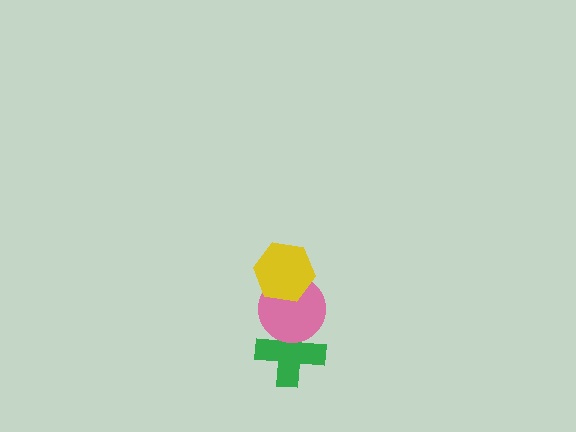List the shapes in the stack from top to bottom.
From top to bottom: the yellow hexagon, the pink circle, the green cross.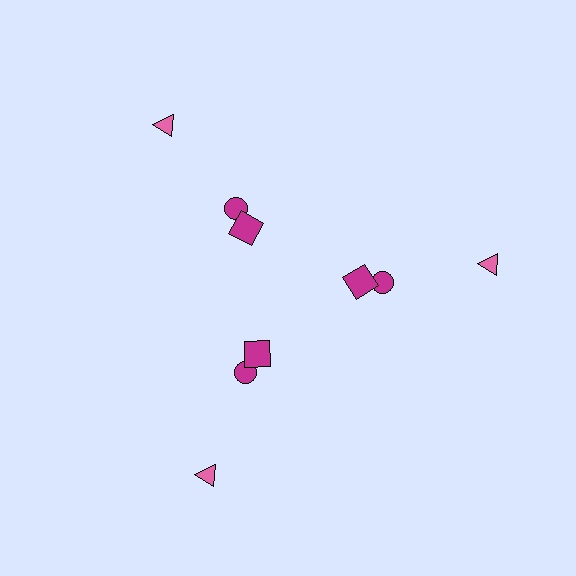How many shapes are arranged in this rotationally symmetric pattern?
There are 9 shapes, arranged in 3 groups of 3.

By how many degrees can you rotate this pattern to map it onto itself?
The pattern maps onto itself every 120 degrees of rotation.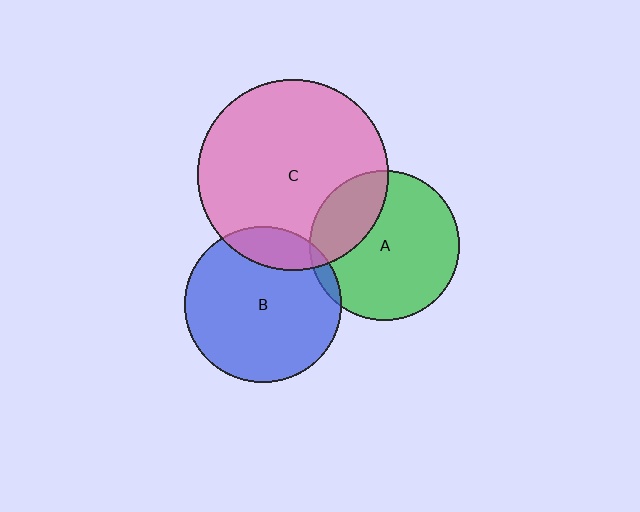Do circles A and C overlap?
Yes.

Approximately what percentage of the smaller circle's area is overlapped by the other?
Approximately 25%.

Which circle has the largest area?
Circle C (pink).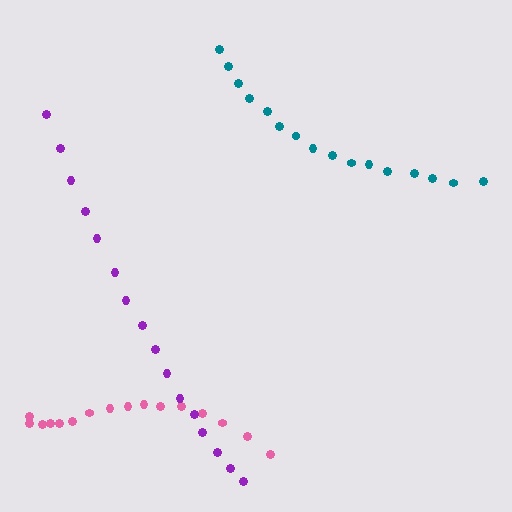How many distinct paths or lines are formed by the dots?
There are 3 distinct paths.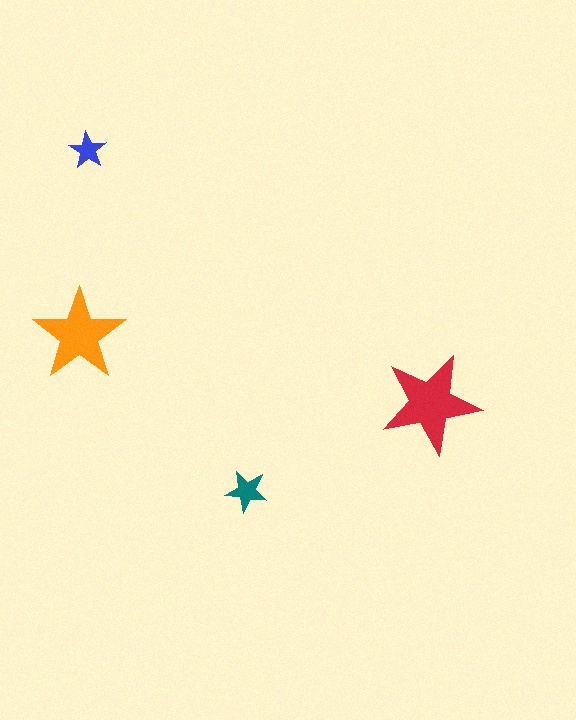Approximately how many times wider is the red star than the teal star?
About 2.5 times wider.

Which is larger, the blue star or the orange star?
The orange one.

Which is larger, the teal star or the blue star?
The teal one.